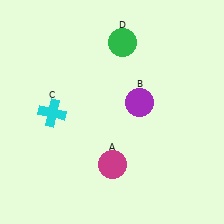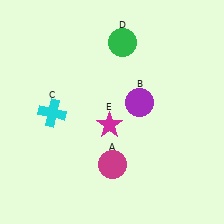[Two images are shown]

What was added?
A magenta star (E) was added in Image 2.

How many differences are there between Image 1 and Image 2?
There is 1 difference between the two images.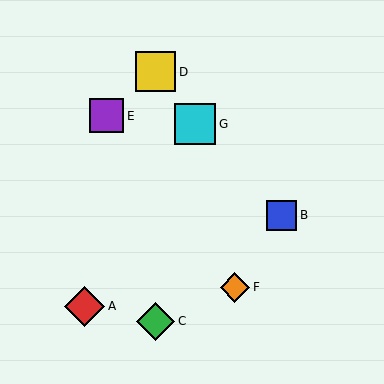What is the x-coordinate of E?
Object E is at x≈107.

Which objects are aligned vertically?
Objects C, D are aligned vertically.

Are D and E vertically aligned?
No, D is at x≈156 and E is at x≈107.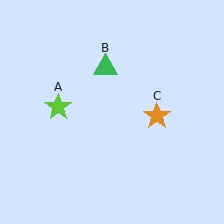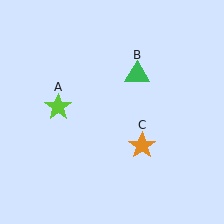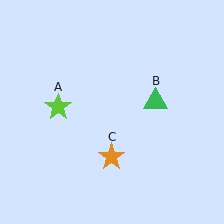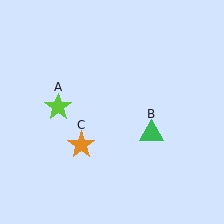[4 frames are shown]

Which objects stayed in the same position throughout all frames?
Lime star (object A) remained stationary.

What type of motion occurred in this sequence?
The green triangle (object B), orange star (object C) rotated clockwise around the center of the scene.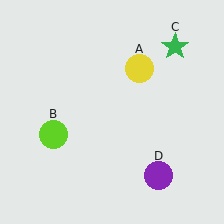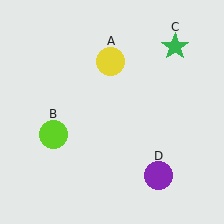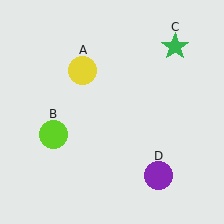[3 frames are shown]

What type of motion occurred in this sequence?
The yellow circle (object A) rotated counterclockwise around the center of the scene.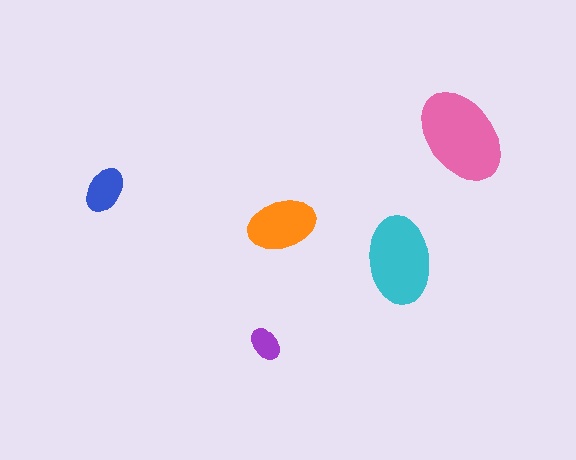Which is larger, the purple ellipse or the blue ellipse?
The blue one.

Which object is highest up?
The pink ellipse is topmost.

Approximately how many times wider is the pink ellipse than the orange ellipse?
About 1.5 times wider.